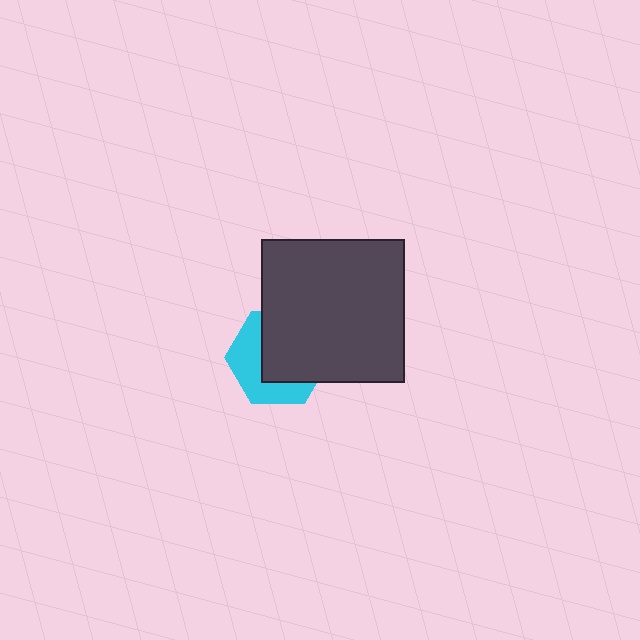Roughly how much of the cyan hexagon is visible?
A small part of it is visible (roughly 43%).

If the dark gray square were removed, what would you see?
You would see the complete cyan hexagon.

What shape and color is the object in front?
The object in front is a dark gray square.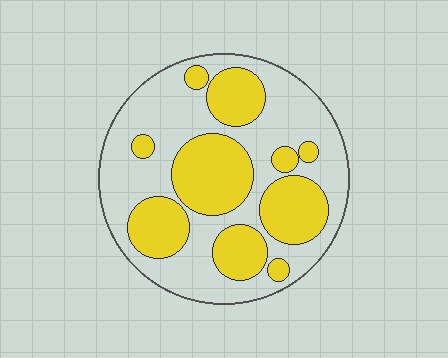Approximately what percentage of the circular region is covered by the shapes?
Approximately 40%.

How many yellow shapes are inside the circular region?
10.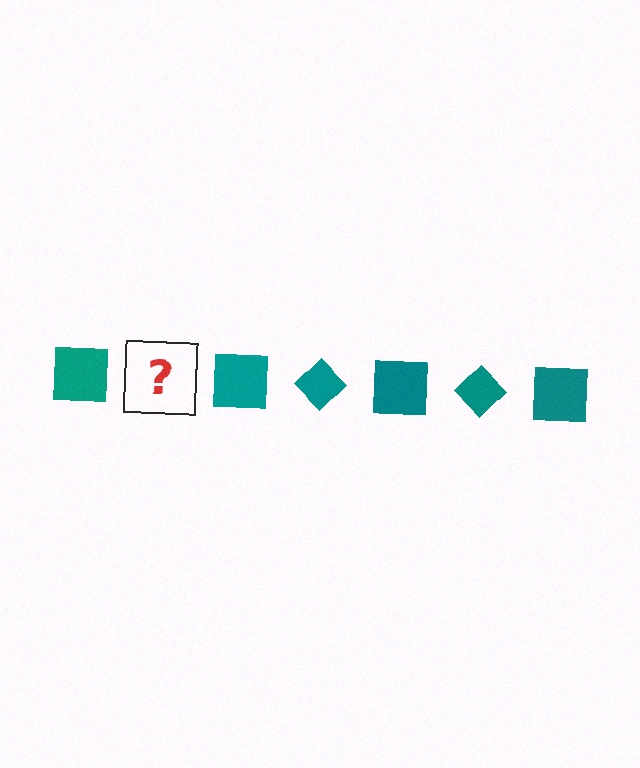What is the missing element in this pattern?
The missing element is a teal diamond.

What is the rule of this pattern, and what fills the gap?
The rule is that the pattern cycles through square, diamond shapes in teal. The gap should be filled with a teal diamond.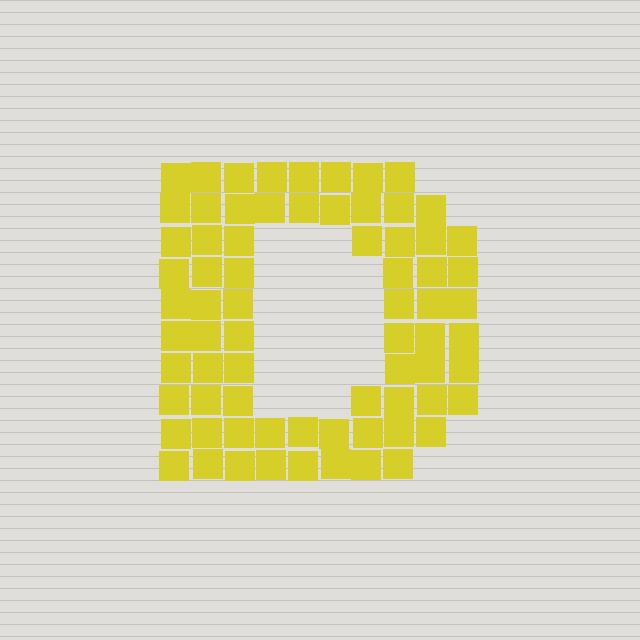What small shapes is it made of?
It is made of small squares.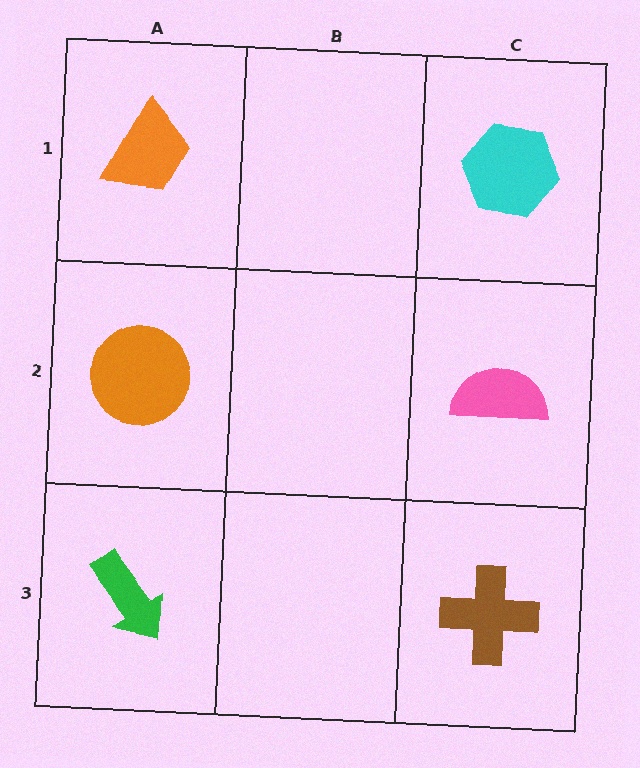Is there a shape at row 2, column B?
No, that cell is empty.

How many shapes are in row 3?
2 shapes.